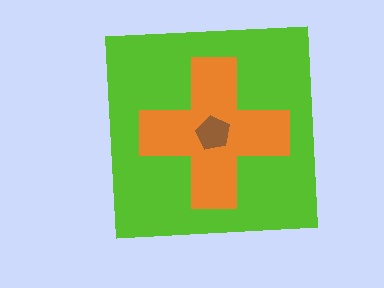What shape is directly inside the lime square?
The orange cross.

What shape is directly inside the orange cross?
The brown pentagon.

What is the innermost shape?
The brown pentagon.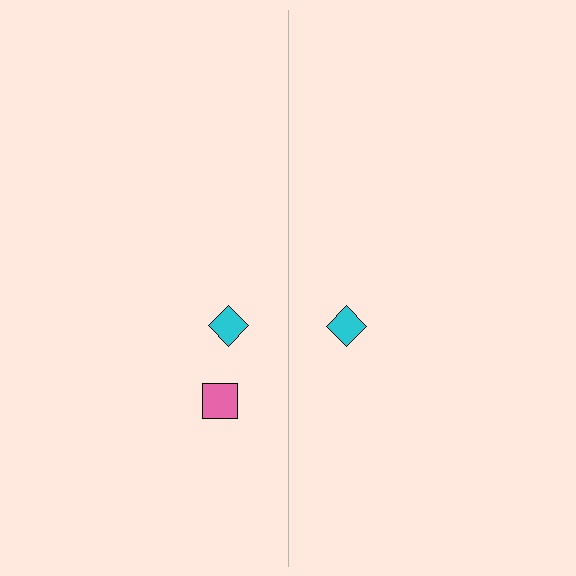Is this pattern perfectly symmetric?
No, the pattern is not perfectly symmetric. A pink square is missing from the right side.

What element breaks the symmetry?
A pink square is missing from the right side.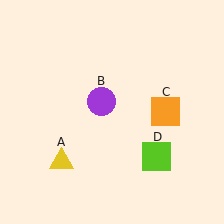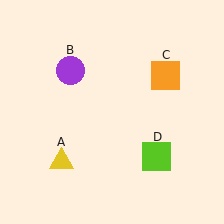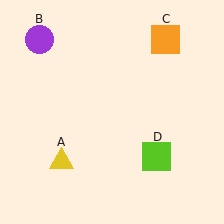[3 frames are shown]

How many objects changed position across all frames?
2 objects changed position: purple circle (object B), orange square (object C).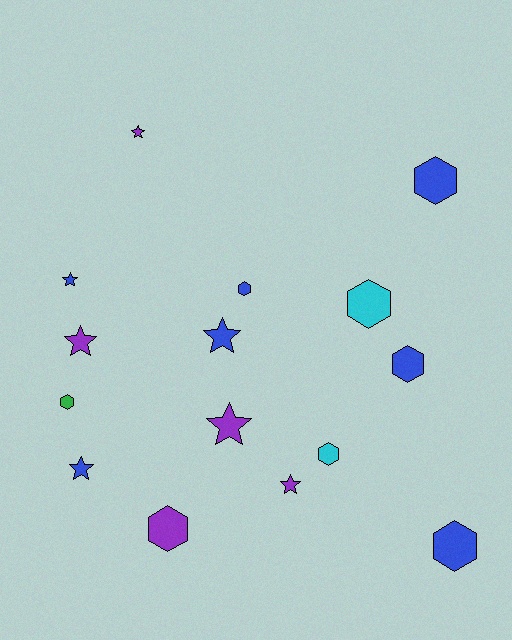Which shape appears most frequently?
Hexagon, with 8 objects.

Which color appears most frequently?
Blue, with 7 objects.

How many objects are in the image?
There are 15 objects.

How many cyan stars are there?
There are no cyan stars.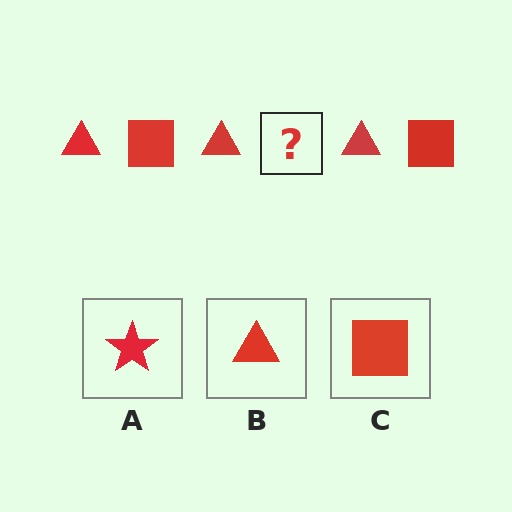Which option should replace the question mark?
Option C.